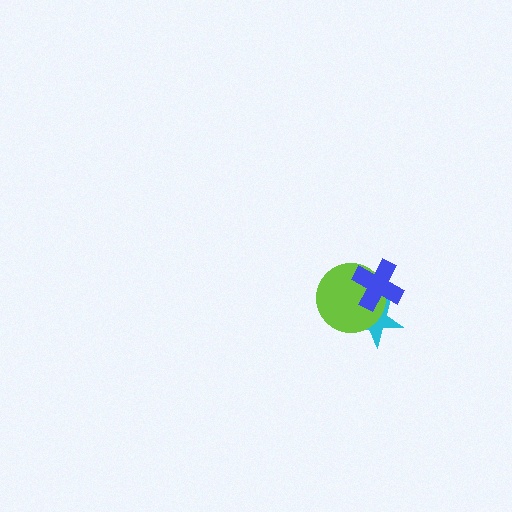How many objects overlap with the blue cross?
2 objects overlap with the blue cross.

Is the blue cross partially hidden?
No, no other shape covers it.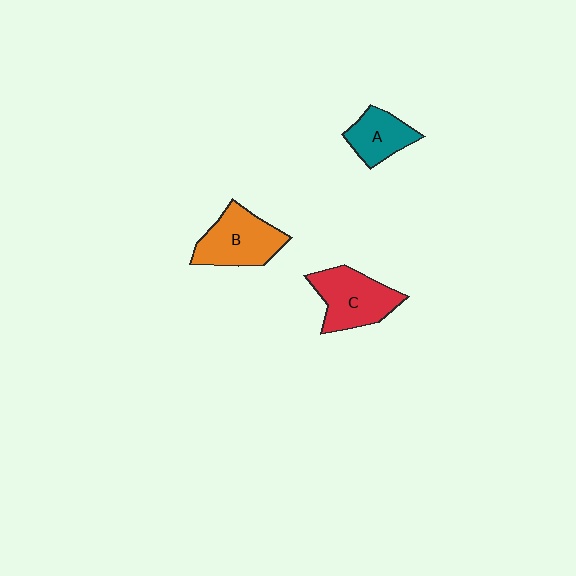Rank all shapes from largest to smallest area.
From largest to smallest: C (red), B (orange), A (teal).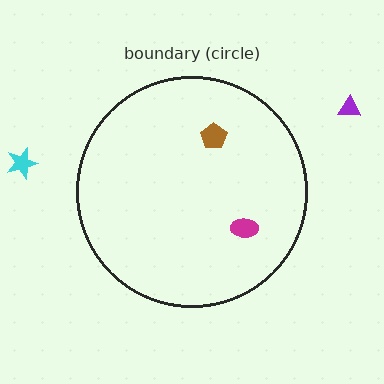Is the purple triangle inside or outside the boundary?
Outside.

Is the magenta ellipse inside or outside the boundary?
Inside.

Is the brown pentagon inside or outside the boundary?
Inside.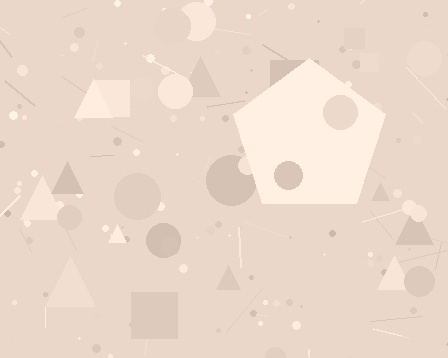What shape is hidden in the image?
A pentagon is hidden in the image.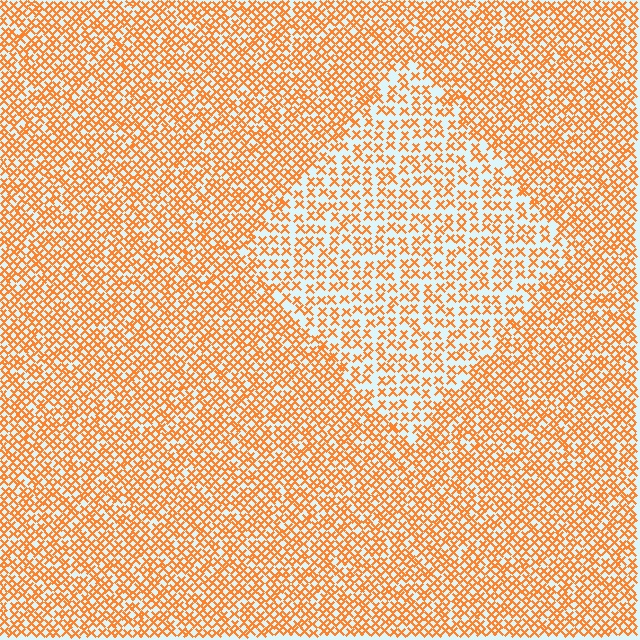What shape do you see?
I see a diamond.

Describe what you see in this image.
The image contains small orange elements arranged at two different densities. A diamond-shaped region is visible where the elements are less densely packed than the surrounding area.